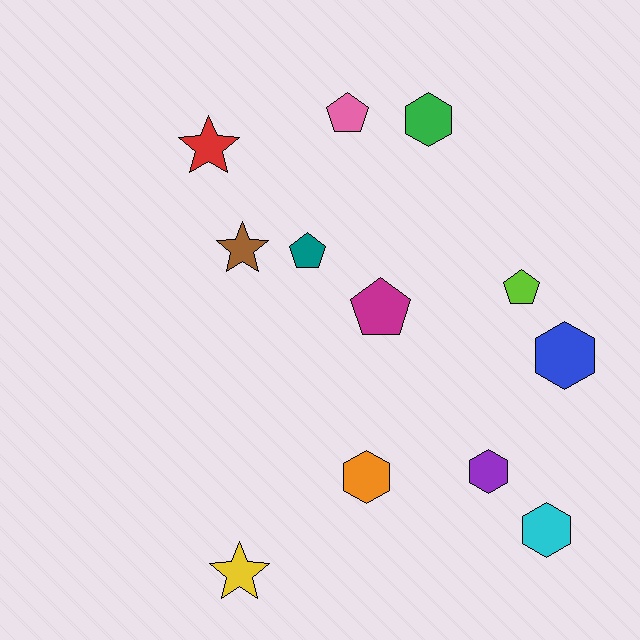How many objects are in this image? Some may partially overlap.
There are 12 objects.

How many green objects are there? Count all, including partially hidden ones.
There is 1 green object.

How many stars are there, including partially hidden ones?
There are 3 stars.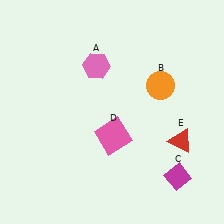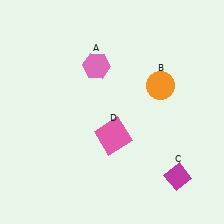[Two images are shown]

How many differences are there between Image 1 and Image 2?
There is 1 difference between the two images.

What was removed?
The red triangle (E) was removed in Image 2.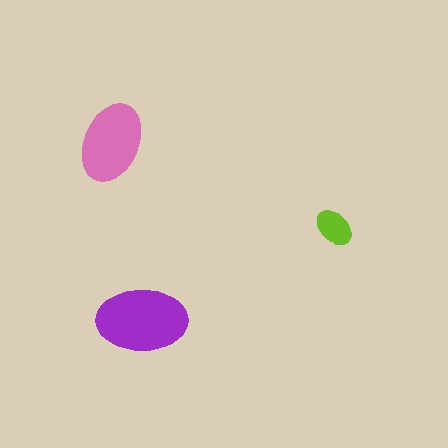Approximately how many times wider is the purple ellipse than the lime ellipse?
About 2.5 times wider.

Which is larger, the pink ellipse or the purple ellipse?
The purple one.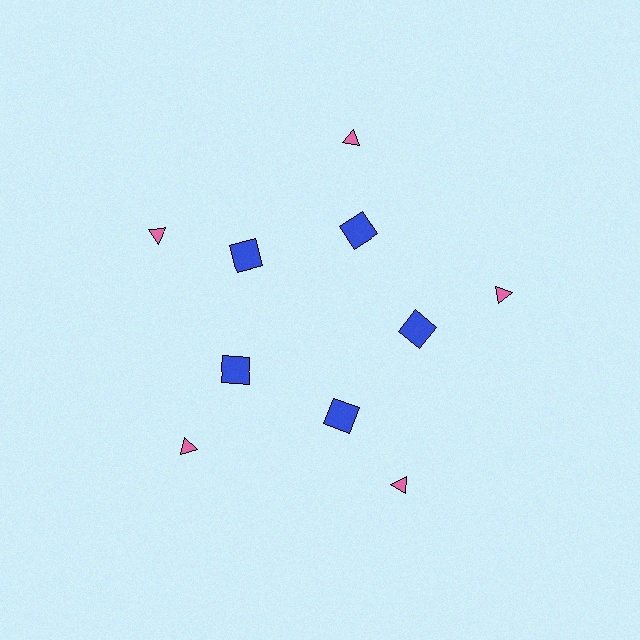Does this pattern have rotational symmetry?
Yes, this pattern has 5-fold rotational symmetry. It looks the same after rotating 72 degrees around the center.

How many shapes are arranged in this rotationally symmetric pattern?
There are 10 shapes, arranged in 5 groups of 2.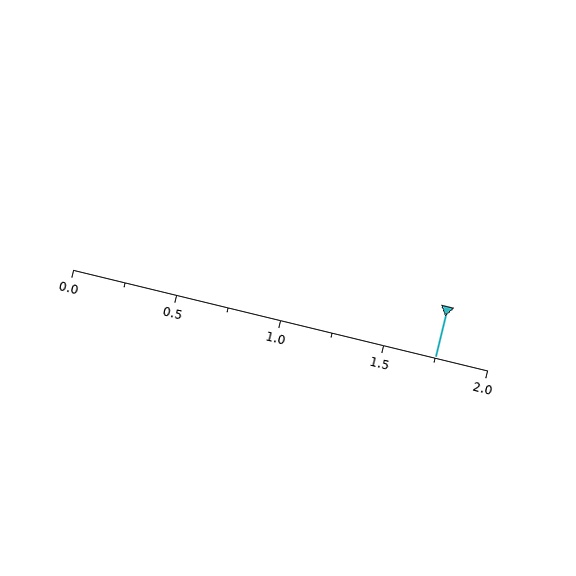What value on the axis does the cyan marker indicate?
The marker indicates approximately 1.75.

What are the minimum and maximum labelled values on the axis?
The axis runs from 0.0 to 2.0.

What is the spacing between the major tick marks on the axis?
The major ticks are spaced 0.5 apart.